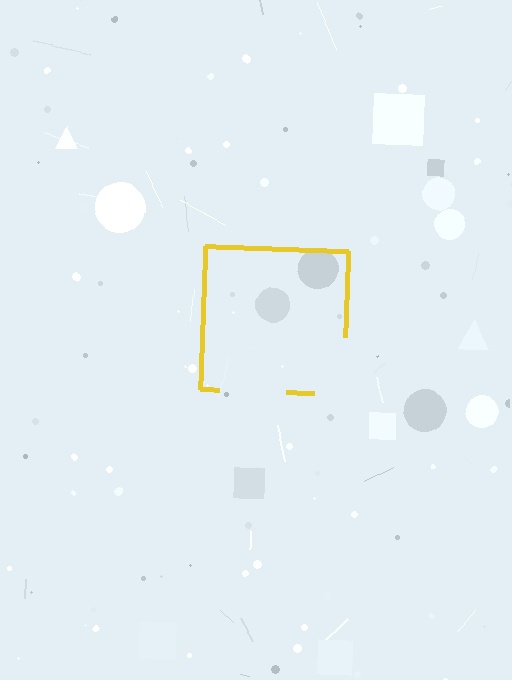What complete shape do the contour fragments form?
The contour fragments form a square.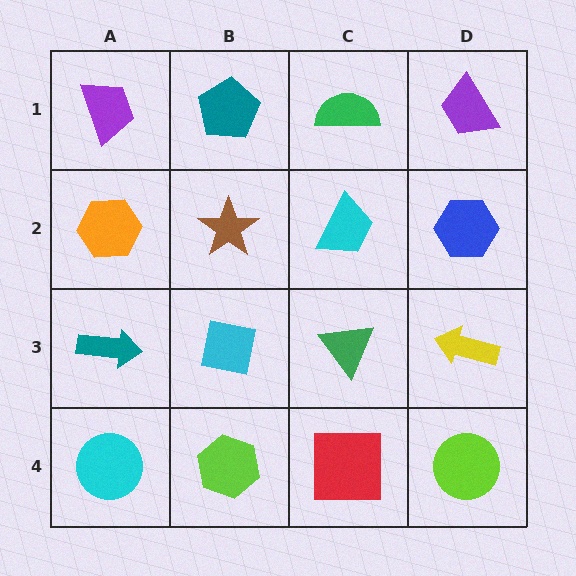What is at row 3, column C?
A green triangle.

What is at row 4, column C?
A red square.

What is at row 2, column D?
A blue hexagon.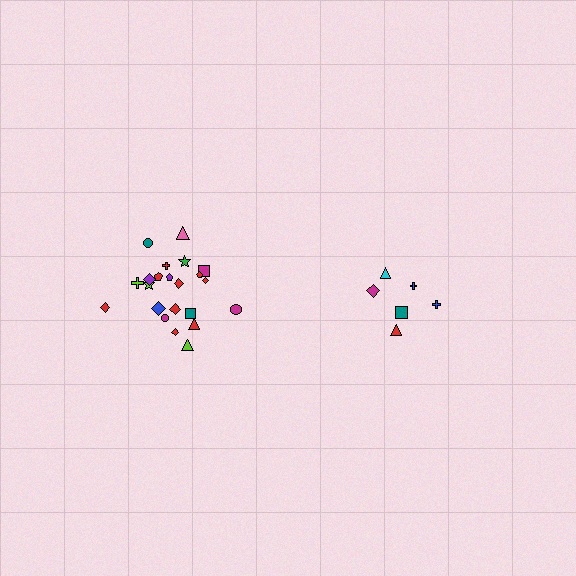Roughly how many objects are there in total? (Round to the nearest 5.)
Roughly 30 objects in total.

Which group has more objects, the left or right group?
The left group.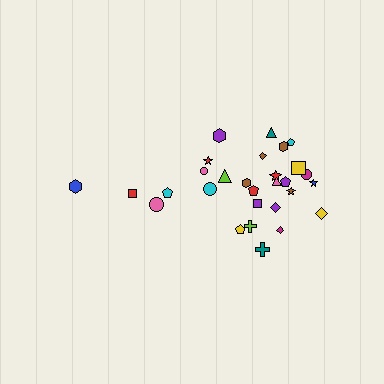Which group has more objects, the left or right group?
The right group.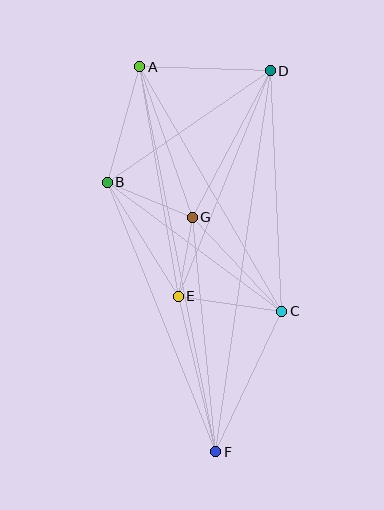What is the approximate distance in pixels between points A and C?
The distance between A and C is approximately 283 pixels.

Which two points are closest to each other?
Points E and G are closest to each other.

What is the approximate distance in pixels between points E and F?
The distance between E and F is approximately 160 pixels.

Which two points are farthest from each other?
Points A and F are farthest from each other.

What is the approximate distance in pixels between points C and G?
The distance between C and G is approximately 130 pixels.